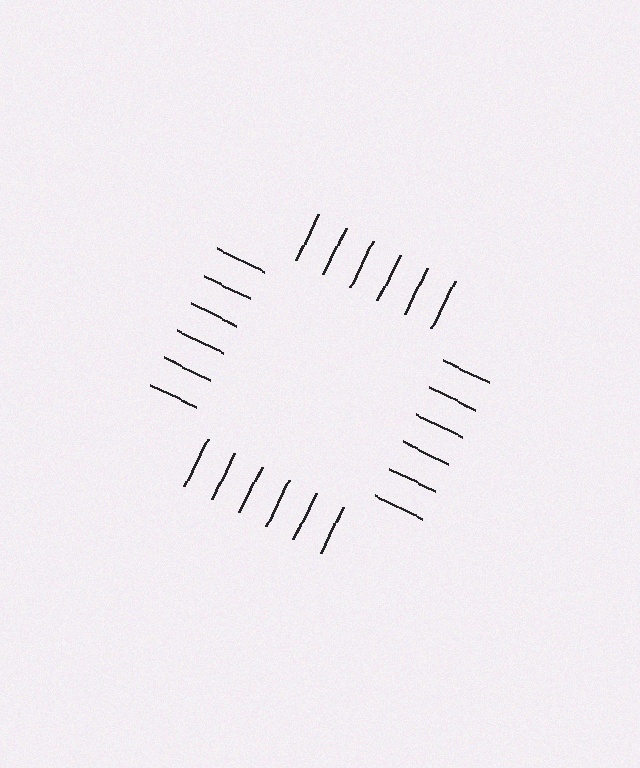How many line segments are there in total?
24 — 6 along each of the 4 edges.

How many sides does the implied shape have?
4 sides — the line-ends trace a square.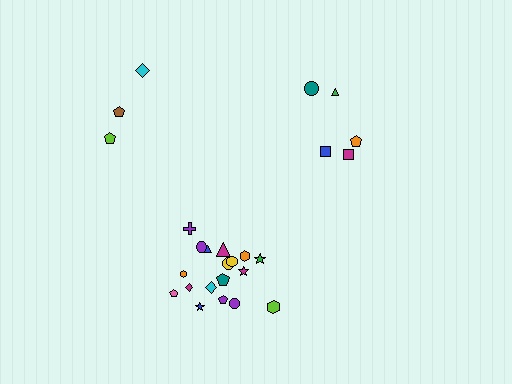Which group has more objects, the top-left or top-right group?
The top-right group.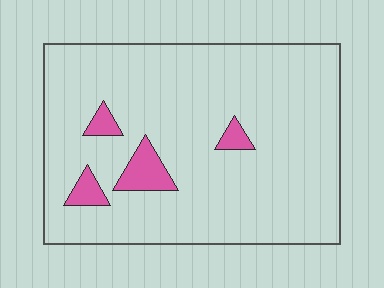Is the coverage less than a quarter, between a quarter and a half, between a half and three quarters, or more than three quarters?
Less than a quarter.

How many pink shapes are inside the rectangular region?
4.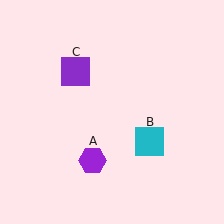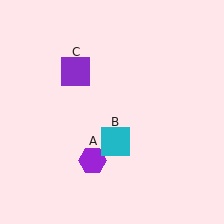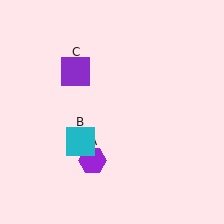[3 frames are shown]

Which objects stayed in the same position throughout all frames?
Purple hexagon (object A) and purple square (object C) remained stationary.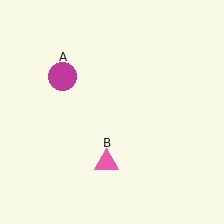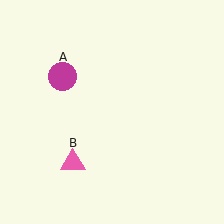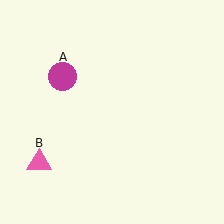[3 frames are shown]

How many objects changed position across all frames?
1 object changed position: pink triangle (object B).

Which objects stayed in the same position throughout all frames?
Magenta circle (object A) remained stationary.